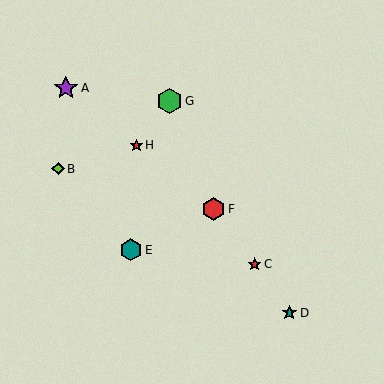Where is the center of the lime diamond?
The center of the lime diamond is at (58, 169).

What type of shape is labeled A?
Shape A is a purple star.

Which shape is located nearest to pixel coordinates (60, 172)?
The lime diamond (labeled B) at (58, 169) is nearest to that location.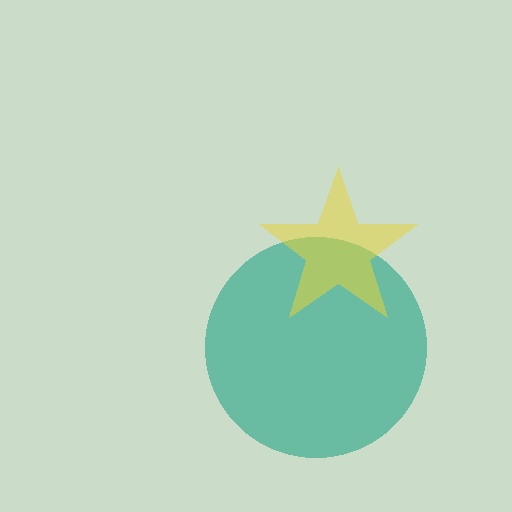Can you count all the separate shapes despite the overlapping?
Yes, there are 2 separate shapes.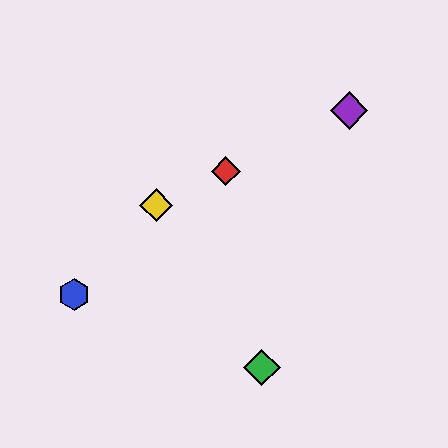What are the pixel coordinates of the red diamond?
The red diamond is at (226, 171).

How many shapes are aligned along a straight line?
3 shapes (the red diamond, the yellow diamond, the purple diamond) are aligned along a straight line.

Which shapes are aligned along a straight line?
The red diamond, the yellow diamond, the purple diamond are aligned along a straight line.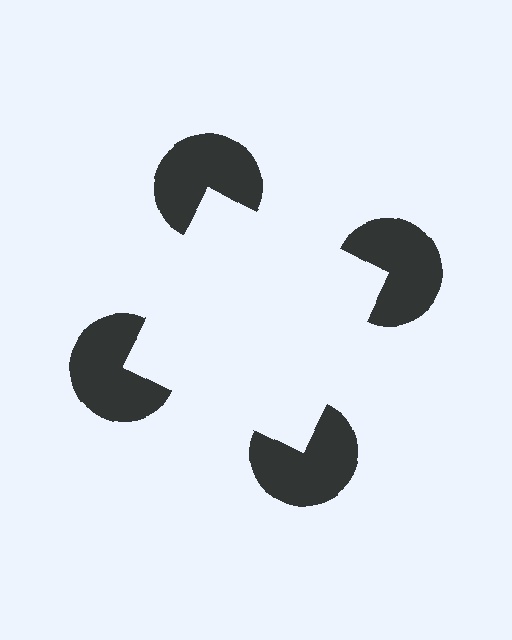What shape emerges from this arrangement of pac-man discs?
An illusory square — its edges are inferred from the aligned wedge cuts in the pac-man discs, not physically drawn.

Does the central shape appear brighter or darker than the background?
It typically appears slightly brighter than the background, even though no actual brightness change is drawn.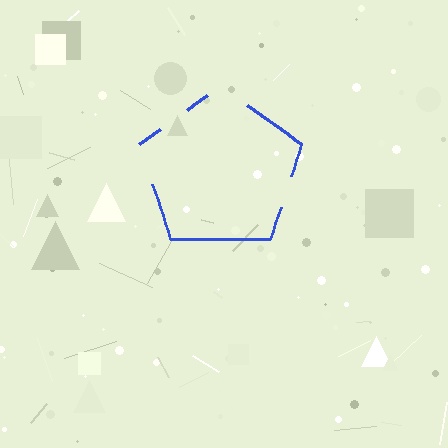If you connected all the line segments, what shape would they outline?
They would outline a pentagon.